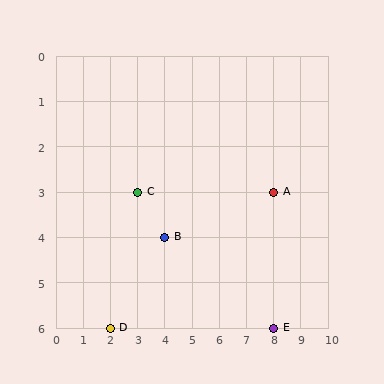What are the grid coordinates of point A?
Point A is at grid coordinates (8, 3).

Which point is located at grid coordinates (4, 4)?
Point B is at (4, 4).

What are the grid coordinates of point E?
Point E is at grid coordinates (8, 6).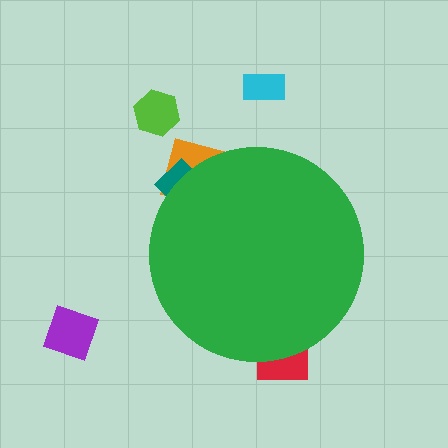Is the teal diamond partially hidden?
Yes, the teal diamond is partially hidden behind the green circle.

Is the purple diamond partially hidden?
No, the purple diamond is fully visible.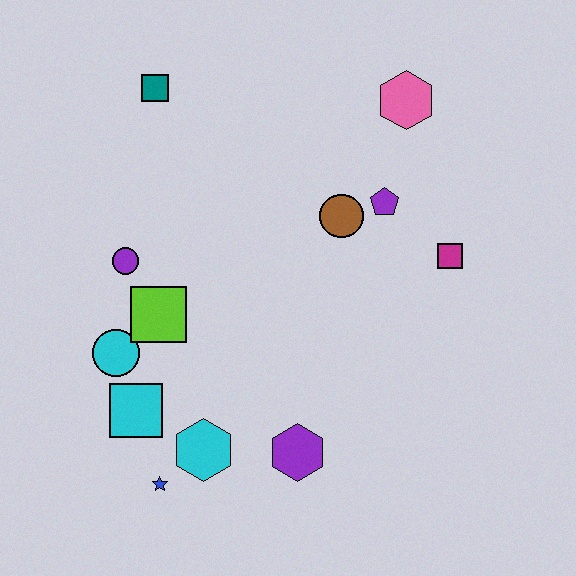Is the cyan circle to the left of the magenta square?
Yes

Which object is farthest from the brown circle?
The blue star is farthest from the brown circle.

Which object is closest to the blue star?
The cyan hexagon is closest to the blue star.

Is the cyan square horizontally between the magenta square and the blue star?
No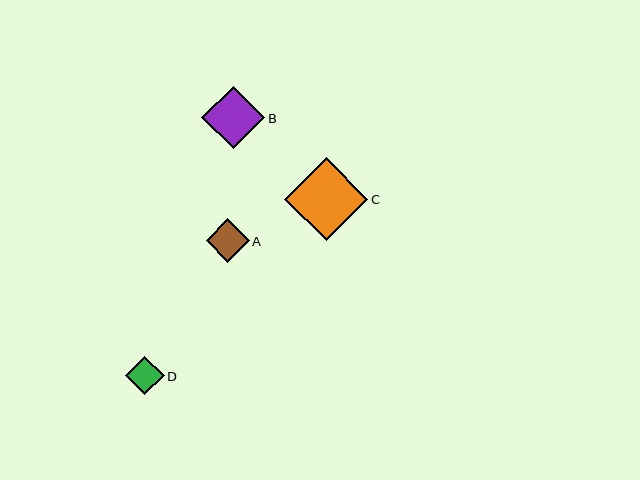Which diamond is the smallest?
Diamond D is the smallest with a size of approximately 38 pixels.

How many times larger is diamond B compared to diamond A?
Diamond B is approximately 1.4 times the size of diamond A.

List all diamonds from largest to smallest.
From largest to smallest: C, B, A, D.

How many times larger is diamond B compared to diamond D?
Diamond B is approximately 1.6 times the size of diamond D.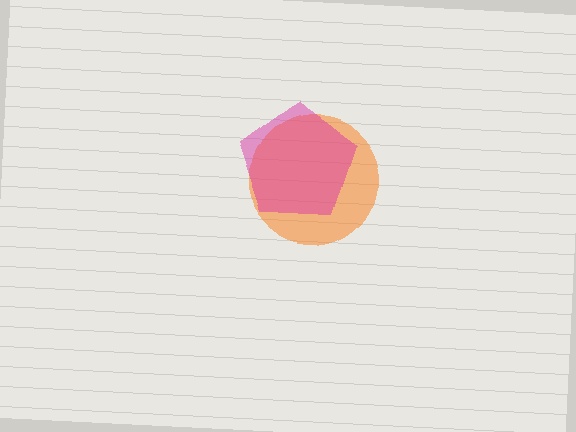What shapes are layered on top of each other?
The layered shapes are: an orange circle, a magenta pentagon.